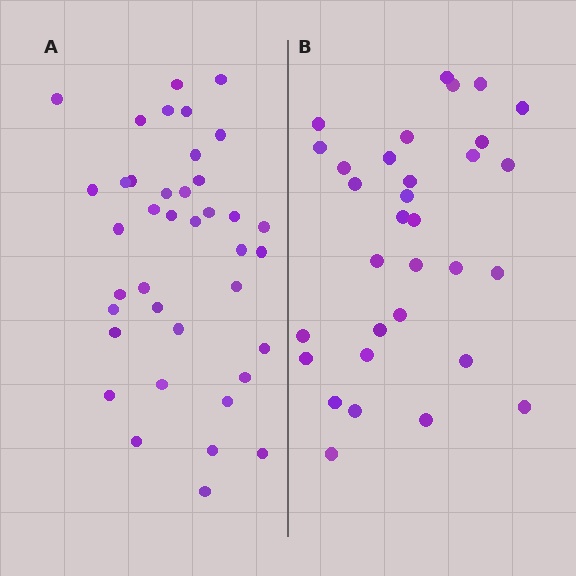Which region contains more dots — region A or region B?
Region A (the left region) has more dots.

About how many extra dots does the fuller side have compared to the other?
Region A has roughly 8 or so more dots than region B.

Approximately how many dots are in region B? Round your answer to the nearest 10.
About 30 dots. (The exact count is 32, which rounds to 30.)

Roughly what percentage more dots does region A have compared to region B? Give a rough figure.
About 20% more.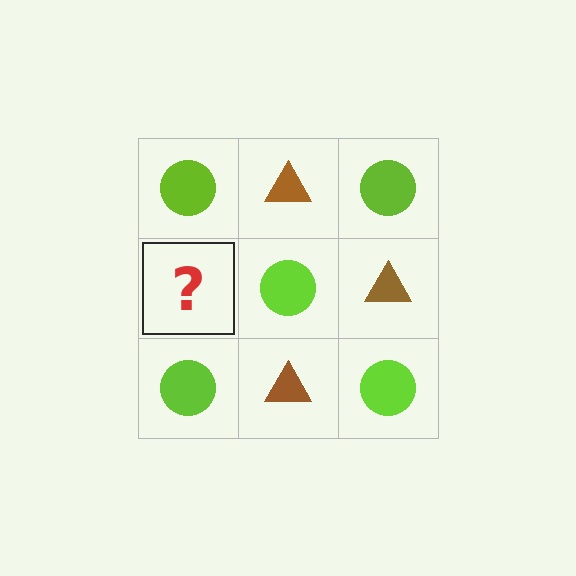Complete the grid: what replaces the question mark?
The question mark should be replaced with a brown triangle.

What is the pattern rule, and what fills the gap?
The rule is that it alternates lime circle and brown triangle in a checkerboard pattern. The gap should be filled with a brown triangle.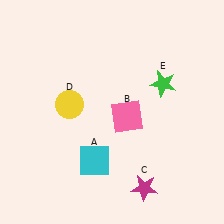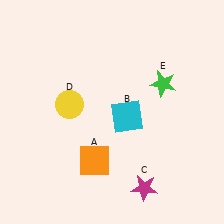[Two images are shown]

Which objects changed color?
A changed from cyan to orange. B changed from pink to cyan.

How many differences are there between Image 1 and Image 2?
There are 2 differences between the two images.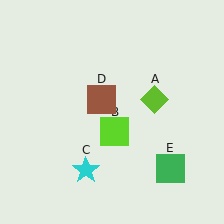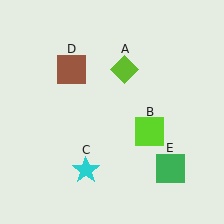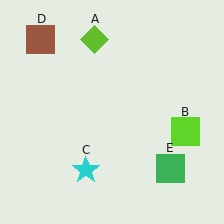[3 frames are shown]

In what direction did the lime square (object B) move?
The lime square (object B) moved right.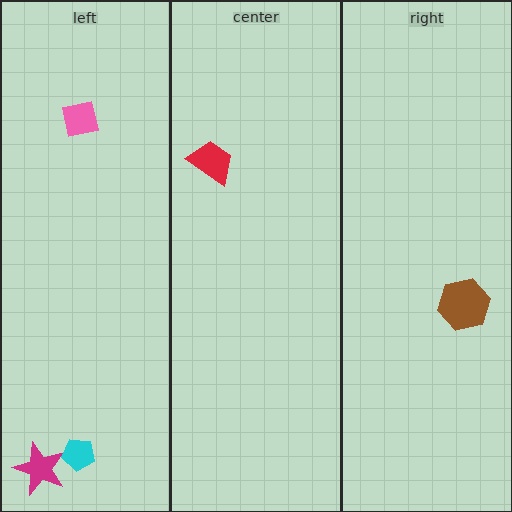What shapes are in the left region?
The pink square, the magenta star, the cyan pentagon.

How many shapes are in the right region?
1.